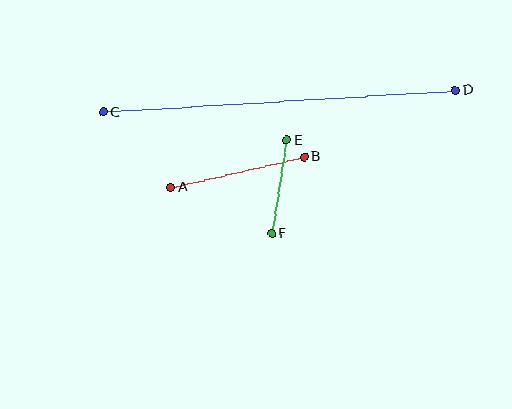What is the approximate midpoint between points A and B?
The midpoint is at approximately (237, 172) pixels.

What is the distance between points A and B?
The distance is approximately 137 pixels.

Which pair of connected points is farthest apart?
Points C and D are farthest apart.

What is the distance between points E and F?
The distance is approximately 95 pixels.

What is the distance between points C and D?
The distance is approximately 353 pixels.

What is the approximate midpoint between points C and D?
The midpoint is at approximately (279, 101) pixels.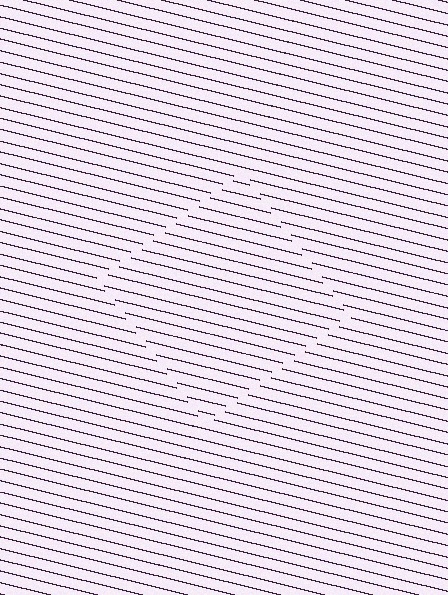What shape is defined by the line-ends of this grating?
An illusory square. The interior of the shape contains the same grating, shifted by half a period — the contour is defined by the phase discontinuity where line-ends from the inner and outer gratings abut.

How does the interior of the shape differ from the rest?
The interior of the shape contains the same grating, shifted by half a period — the contour is defined by the phase discontinuity where line-ends from the inner and outer gratings abut.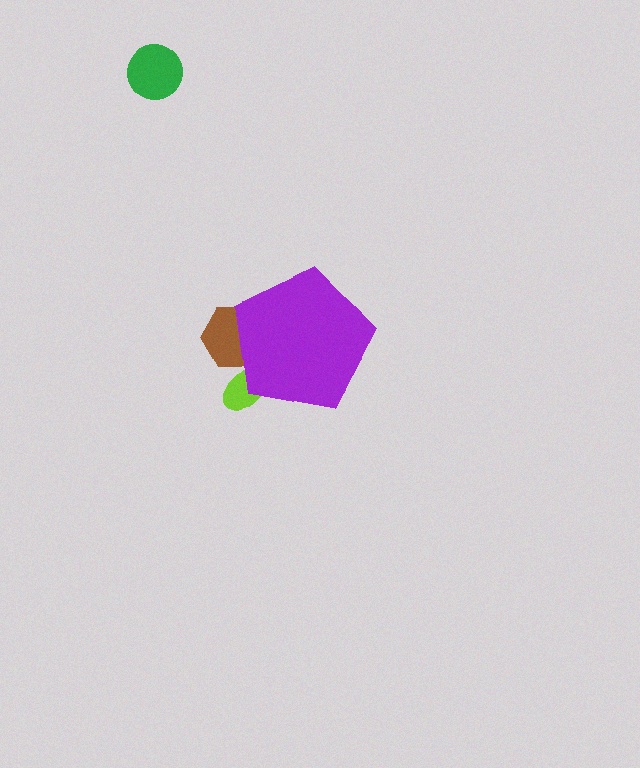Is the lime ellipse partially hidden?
Yes, the lime ellipse is partially hidden behind the purple pentagon.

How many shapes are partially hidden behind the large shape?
2 shapes are partially hidden.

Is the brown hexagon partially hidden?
Yes, the brown hexagon is partially hidden behind the purple pentagon.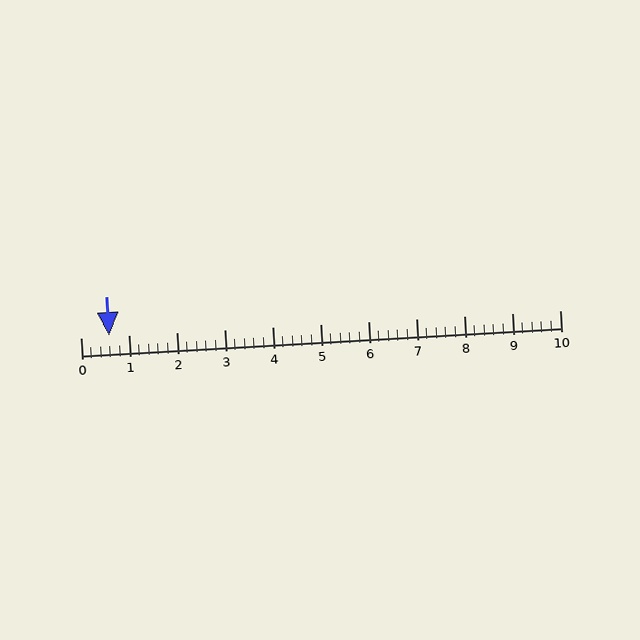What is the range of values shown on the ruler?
The ruler shows values from 0 to 10.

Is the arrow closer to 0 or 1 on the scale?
The arrow is closer to 1.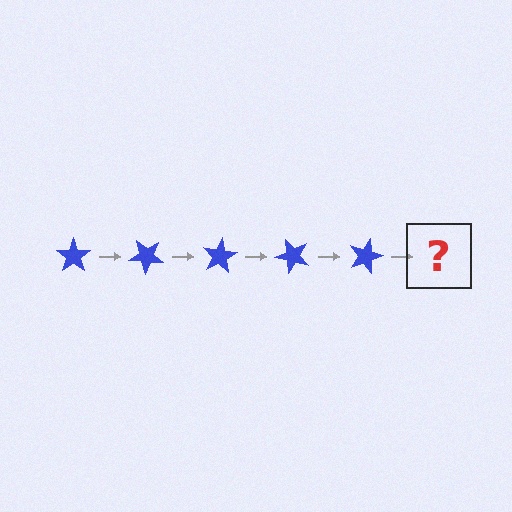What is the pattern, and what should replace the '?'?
The pattern is that the star rotates 40 degrees each step. The '?' should be a blue star rotated 200 degrees.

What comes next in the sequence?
The next element should be a blue star rotated 200 degrees.